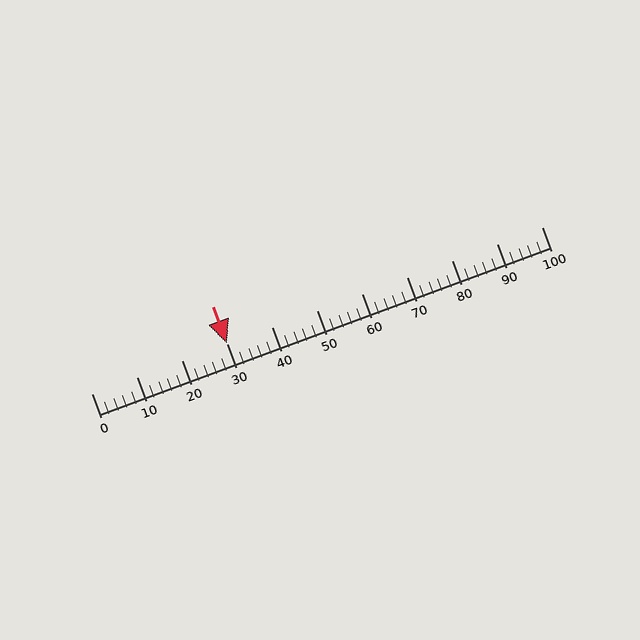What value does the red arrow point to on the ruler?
The red arrow points to approximately 30.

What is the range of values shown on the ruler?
The ruler shows values from 0 to 100.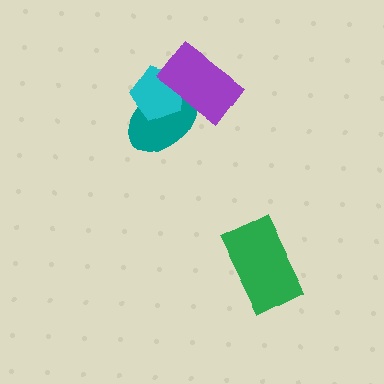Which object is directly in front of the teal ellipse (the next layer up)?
The cyan pentagon is directly in front of the teal ellipse.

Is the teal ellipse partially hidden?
Yes, it is partially covered by another shape.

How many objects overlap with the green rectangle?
0 objects overlap with the green rectangle.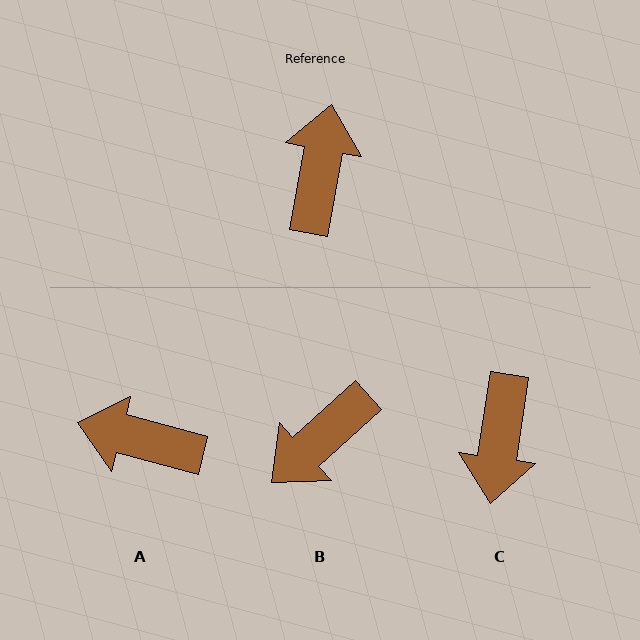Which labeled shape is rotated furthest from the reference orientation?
C, about 178 degrees away.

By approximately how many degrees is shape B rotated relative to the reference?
Approximately 142 degrees counter-clockwise.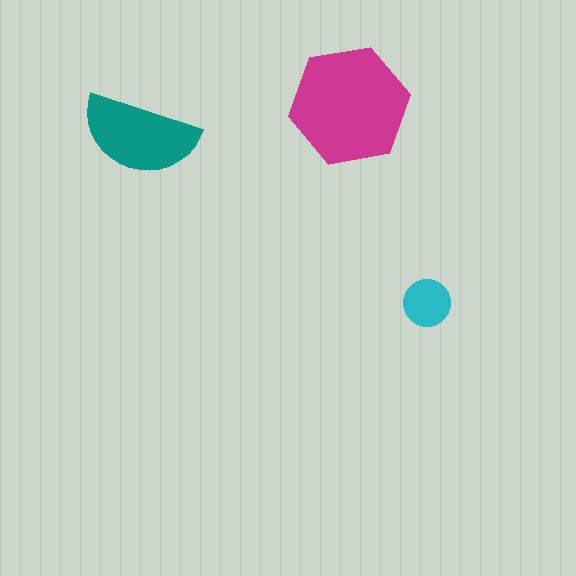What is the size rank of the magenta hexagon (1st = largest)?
1st.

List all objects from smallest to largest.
The cyan circle, the teal semicircle, the magenta hexagon.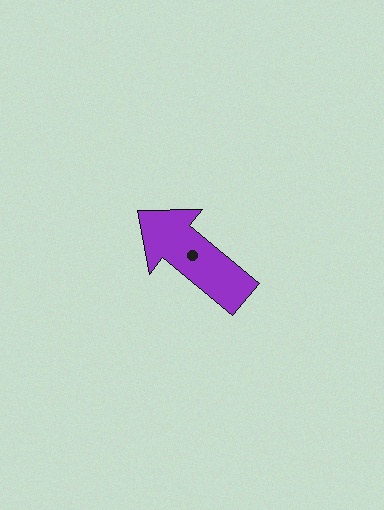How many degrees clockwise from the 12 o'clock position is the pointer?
Approximately 309 degrees.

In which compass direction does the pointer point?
Northwest.